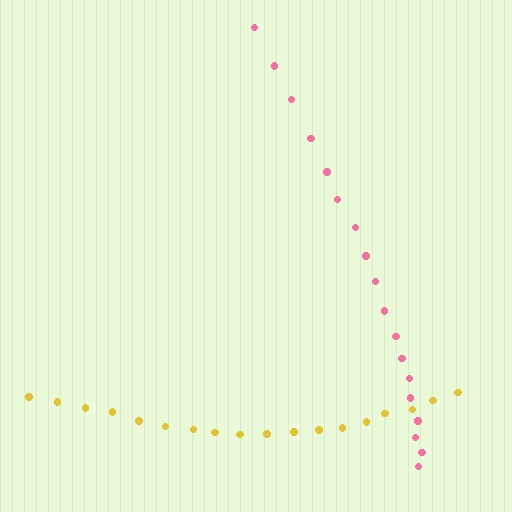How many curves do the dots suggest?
There are 2 distinct paths.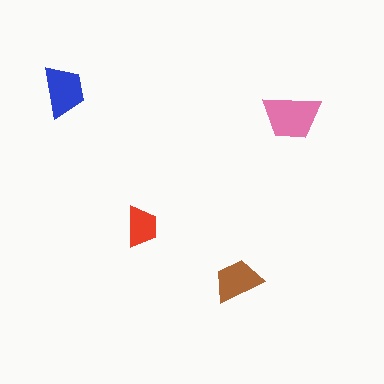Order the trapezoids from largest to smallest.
the pink one, the blue one, the brown one, the red one.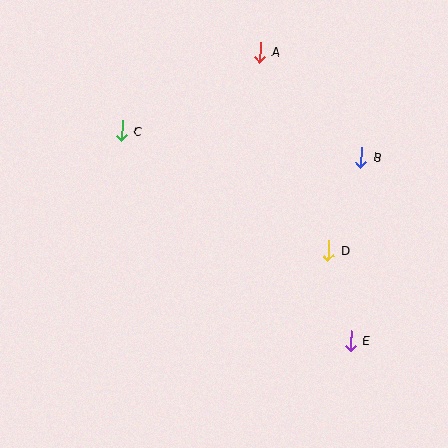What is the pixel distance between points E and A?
The distance between E and A is 303 pixels.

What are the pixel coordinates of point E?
Point E is at (350, 341).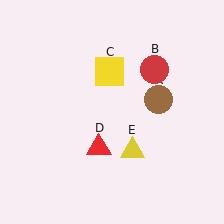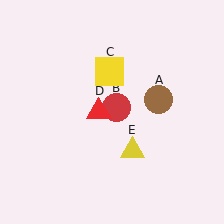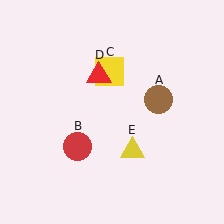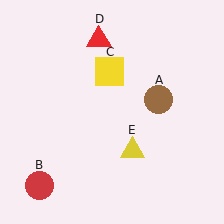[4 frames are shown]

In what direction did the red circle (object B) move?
The red circle (object B) moved down and to the left.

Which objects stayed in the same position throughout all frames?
Brown circle (object A) and yellow square (object C) and yellow triangle (object E) remained stationary.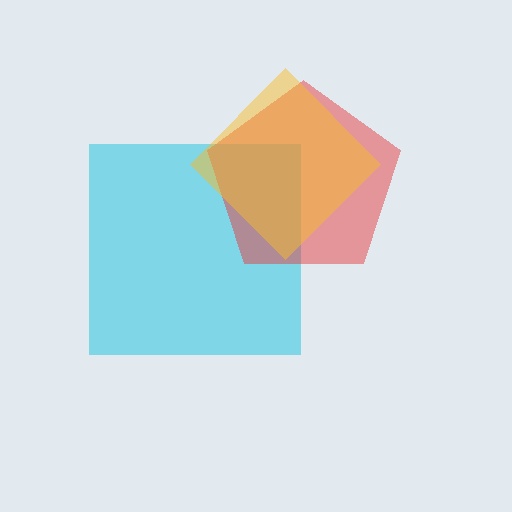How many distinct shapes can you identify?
There are 3 distinct shapes: a cyan square, a red pentagon, a yellow diamond.